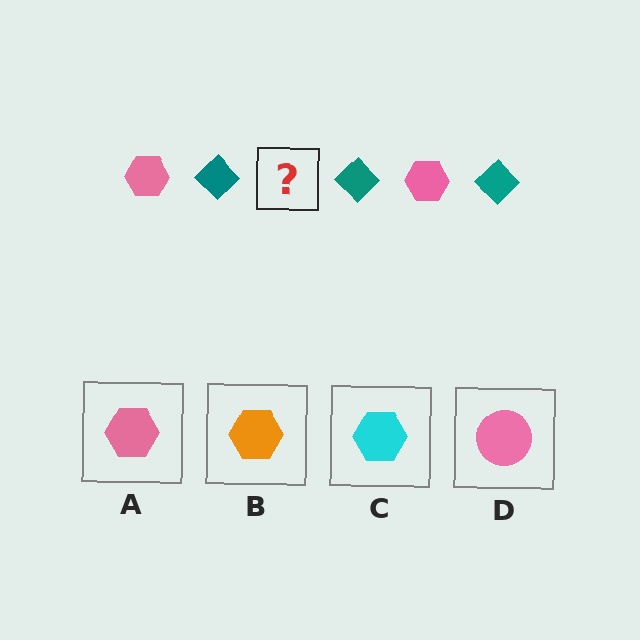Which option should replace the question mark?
Option A.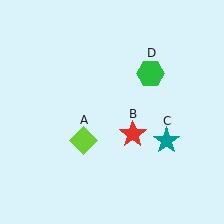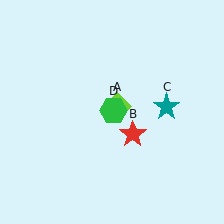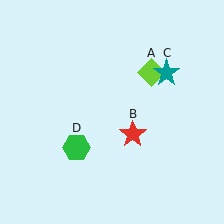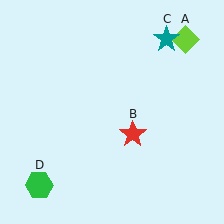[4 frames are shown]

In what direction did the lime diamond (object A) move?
The lime diamond (object A) moved up and to the right.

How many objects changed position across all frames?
3 objects changed position: lime diamond (object A), teal star (object C), green hexagon (object D).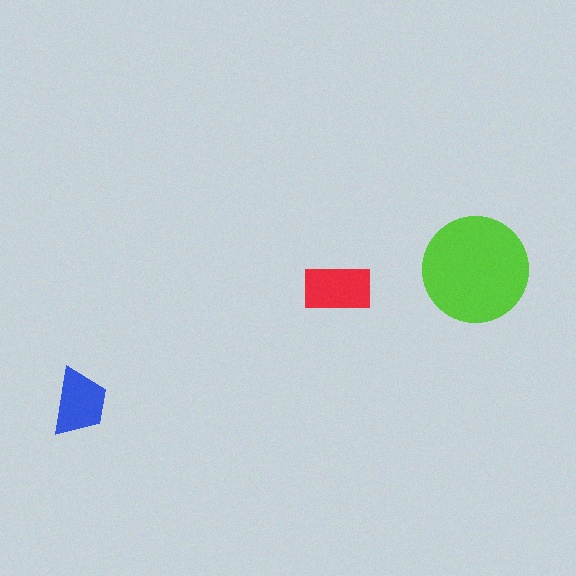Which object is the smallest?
The blue trapezoid.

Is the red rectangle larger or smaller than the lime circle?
Smaller.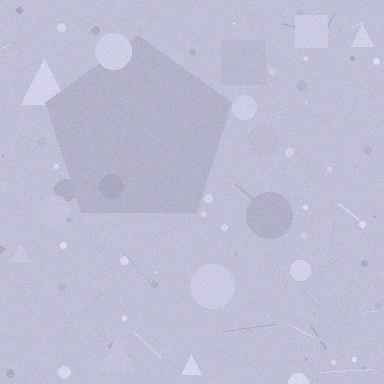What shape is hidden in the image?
A pentagon is hidden in the image.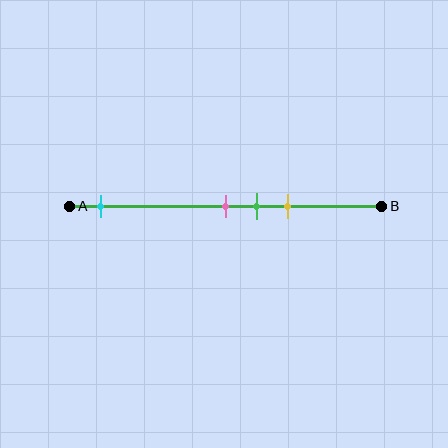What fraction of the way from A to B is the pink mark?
The pink mark is approximately 50% (0.5) of the way from A to B.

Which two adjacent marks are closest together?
The pink and green marks are the closest adjacent pair.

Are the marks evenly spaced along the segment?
No, the marks are not evenly spaced.